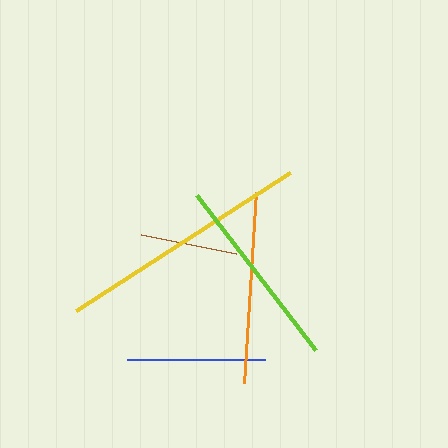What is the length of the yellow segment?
The yellow segment is approximately 255 pixels long.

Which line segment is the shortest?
The brown line is the shortest at approximately 96 pixels.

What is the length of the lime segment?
The lime segment is approximately 195 pixels long.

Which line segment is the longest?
The yellow line is the longest at approximately 255 pixels.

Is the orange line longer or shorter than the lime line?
The lime line is longer than the orange line.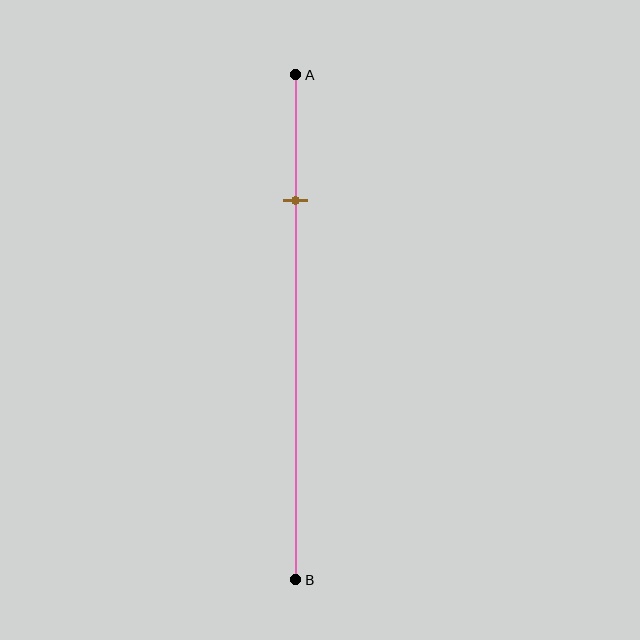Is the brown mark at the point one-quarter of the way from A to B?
Yes, the mark is approximately at the one-quarter point.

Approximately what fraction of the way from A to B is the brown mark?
The brown mark is approximately 25% of the way from A to B.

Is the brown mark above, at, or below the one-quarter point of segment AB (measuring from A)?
The brown mark is approximately at the one-quarter point of segment AB.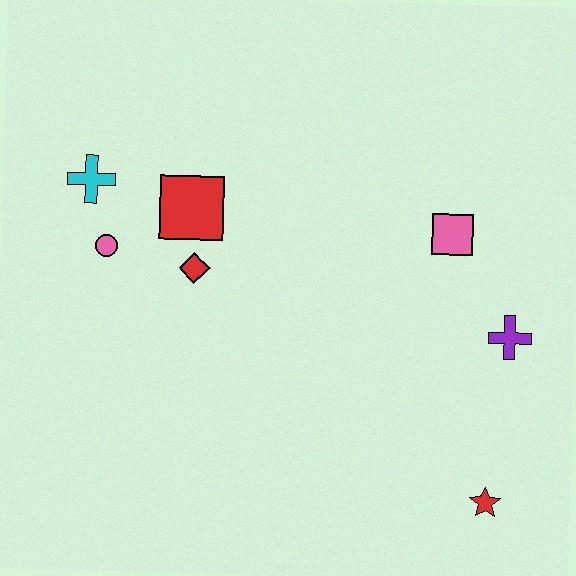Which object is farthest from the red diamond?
The red star is farthest from the red diamond.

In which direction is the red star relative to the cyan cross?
The red star is to the right of the cyan cross.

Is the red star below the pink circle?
Yes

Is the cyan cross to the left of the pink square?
Yes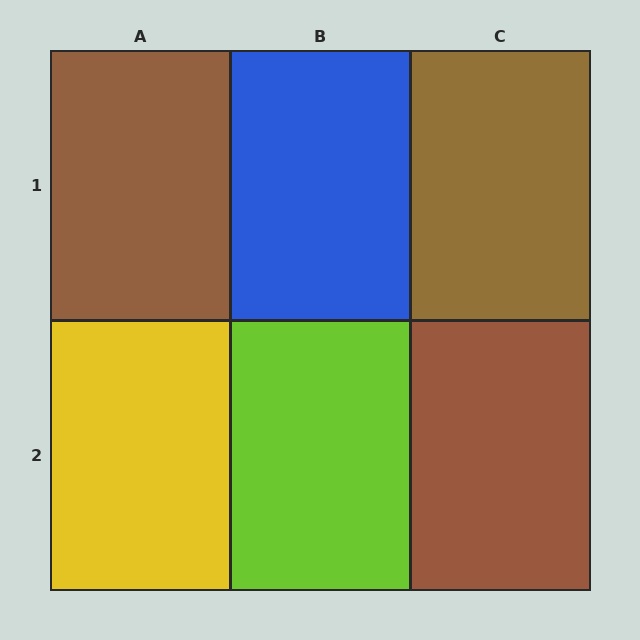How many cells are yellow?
1 cell is yellow.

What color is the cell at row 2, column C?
Brown.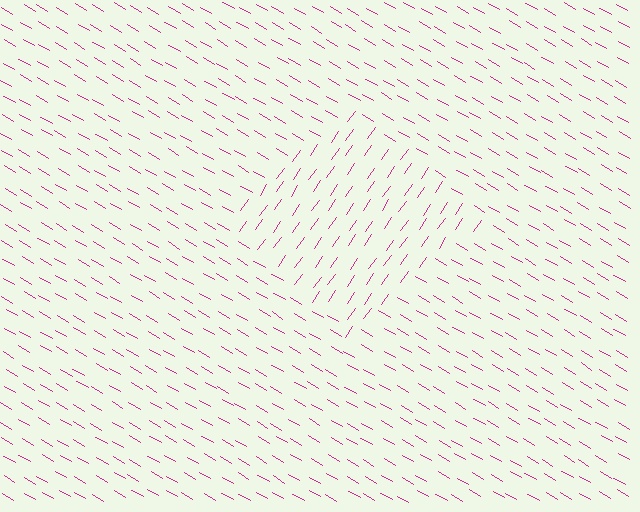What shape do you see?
I see a diamond.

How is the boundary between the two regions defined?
The boundary is defined purely by a change in line orientation (approximately 86 degrees difference). All lines are the same color and thickness.